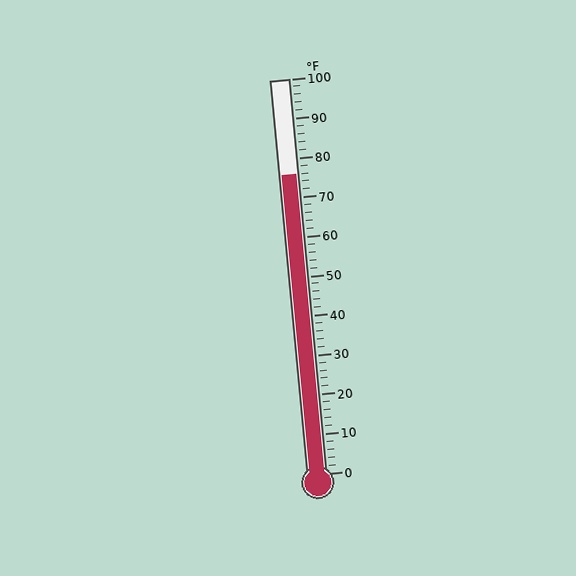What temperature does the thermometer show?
The thermometer shows approximately 76°F.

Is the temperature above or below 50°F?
The temperature is above 50°F.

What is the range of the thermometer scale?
The thermometer scale ranges from 0°F to 100°F.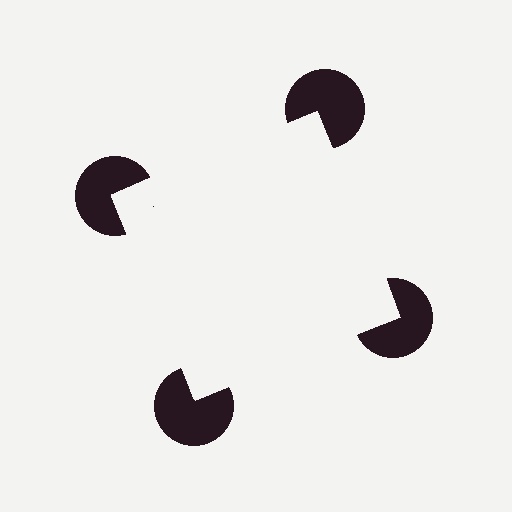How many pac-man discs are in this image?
There are 4 — one at each vertex of the illusory square.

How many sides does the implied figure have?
4 sides.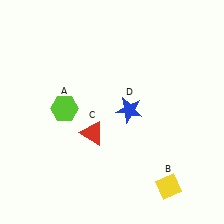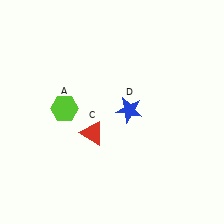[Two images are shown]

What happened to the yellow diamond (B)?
The yellow diamond (B) was removed in Image 2. It was in the bottom-right area of Image 1.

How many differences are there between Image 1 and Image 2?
There is 1 difference between the two images.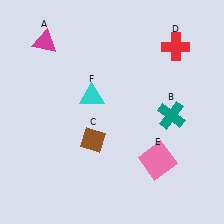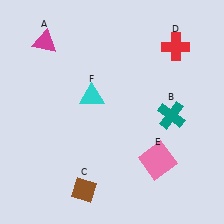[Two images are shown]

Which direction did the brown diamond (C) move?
The brown diamond (C) moved down.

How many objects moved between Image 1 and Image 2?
1 object moved between the two images.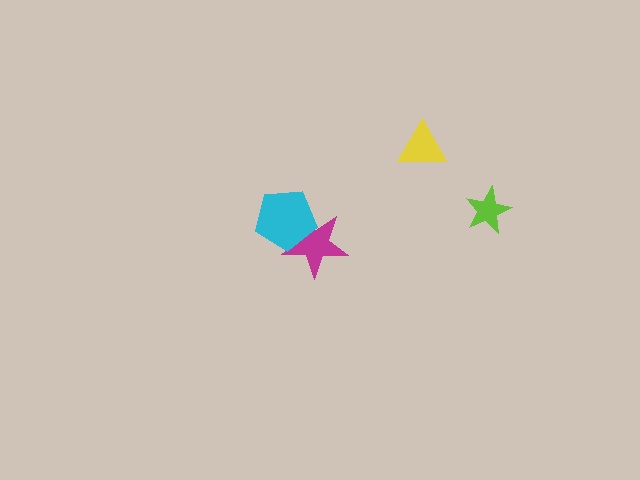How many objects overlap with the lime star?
0 objects overlap with the lime star.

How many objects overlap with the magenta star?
1 object overlaps with the magenta star.